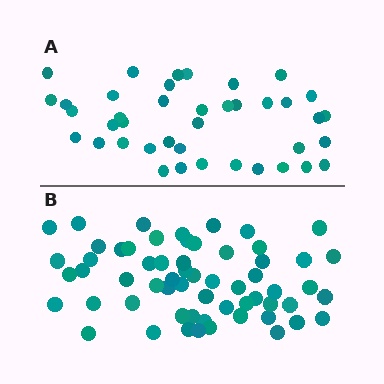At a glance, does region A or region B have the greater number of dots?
Region B (the bottom region) has more dots.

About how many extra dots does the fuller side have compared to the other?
Region B has approximately 20 more dots than region A.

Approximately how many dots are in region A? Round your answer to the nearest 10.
About 40 dots.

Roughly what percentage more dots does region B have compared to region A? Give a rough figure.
About 50% more.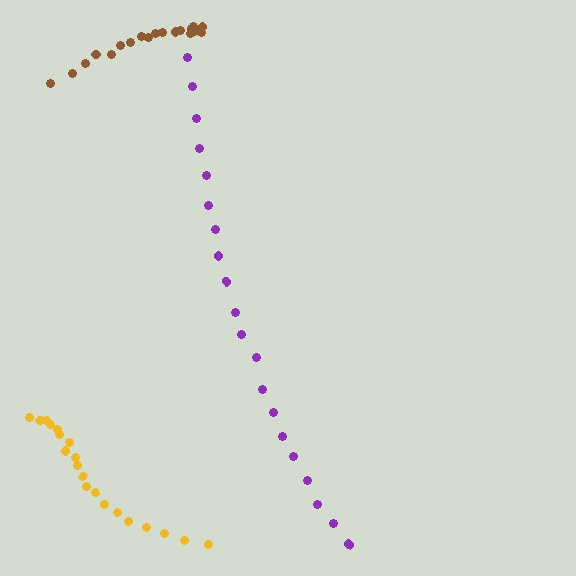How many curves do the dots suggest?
There are 3 distinct paths.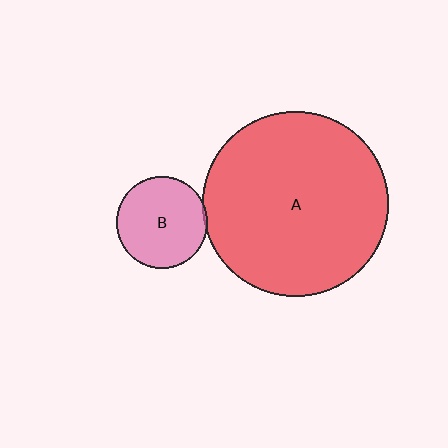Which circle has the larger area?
Circle A (red).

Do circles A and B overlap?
Yes.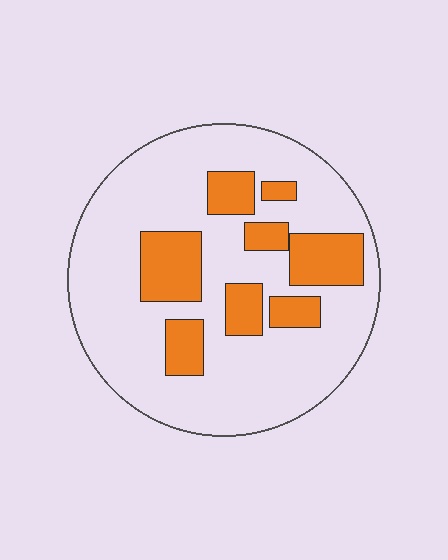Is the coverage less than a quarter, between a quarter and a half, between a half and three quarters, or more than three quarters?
Less than a quarter.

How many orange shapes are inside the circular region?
8.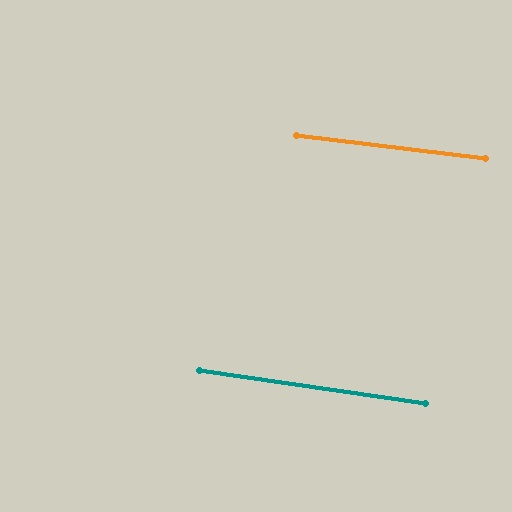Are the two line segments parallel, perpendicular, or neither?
Parallel — their directions differ by only 1.4°.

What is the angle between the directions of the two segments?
Approximately 1 degree.